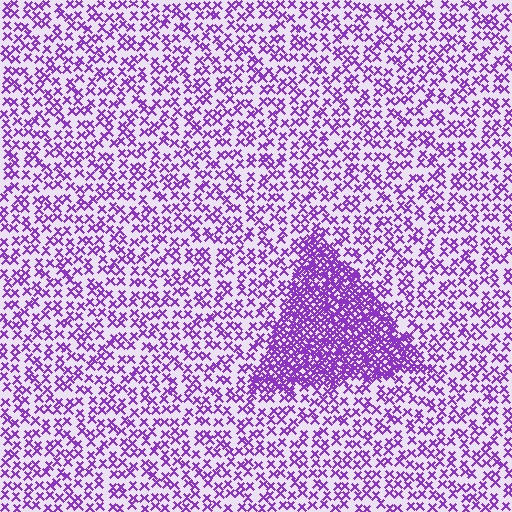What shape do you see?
I see a triangle.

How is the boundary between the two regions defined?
The boundary is defined by a change in element density (approximately 2.7x ratio). All elements are the same color, size, and shape.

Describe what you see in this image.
The image contains small purple elements arranged at two different densities. A triangle-shaped region is visible where the elements are more densely packed than the surrounding area.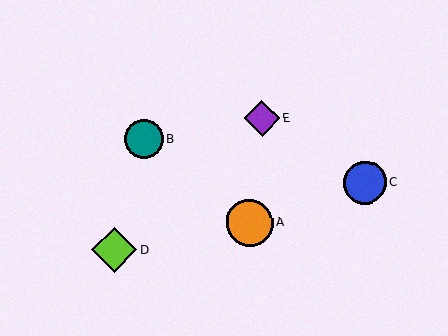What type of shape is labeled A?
Shape A is an orange circle.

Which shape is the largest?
The orange circle (labeled A) is the largest.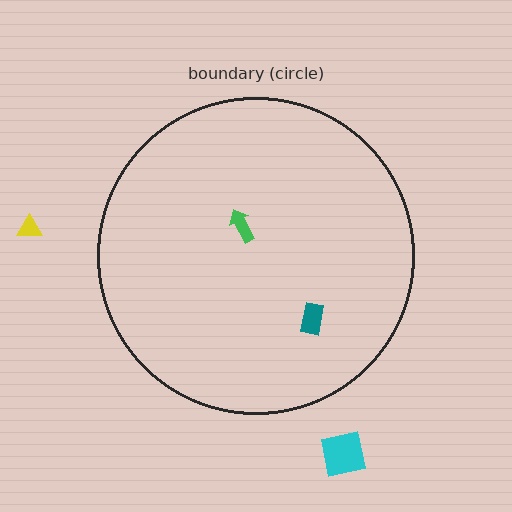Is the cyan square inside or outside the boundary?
Outside.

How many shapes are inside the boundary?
2 inside, 2 outside.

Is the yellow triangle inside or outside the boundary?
Outside.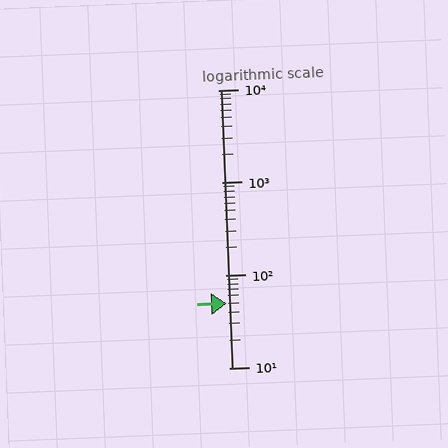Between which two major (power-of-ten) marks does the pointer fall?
The pointer is between 10 and 100.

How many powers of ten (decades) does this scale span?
The scale spans 3 decades, from 10 to 10000.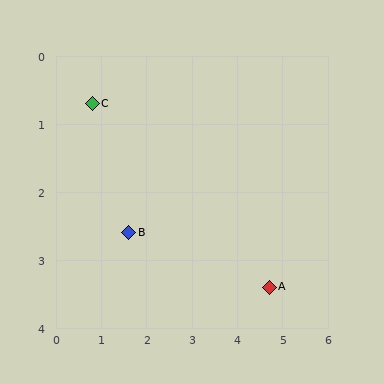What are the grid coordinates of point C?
Point C is at approximately (0.8, 0.7).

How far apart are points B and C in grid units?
Points B and C are about 2.1 grid units apart.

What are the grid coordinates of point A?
Point A is at approximately (4.7, 3.4).